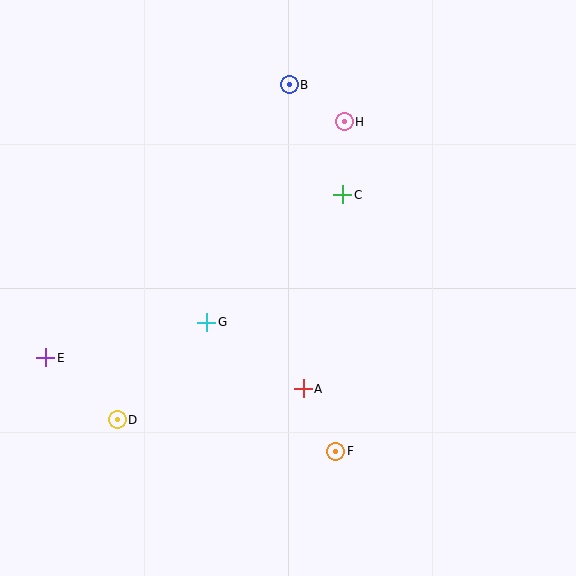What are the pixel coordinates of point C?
Point C is at (342, 195).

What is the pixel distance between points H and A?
The distance between H and A is 270 pixels.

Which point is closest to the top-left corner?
Point B is closest to the top-left corner.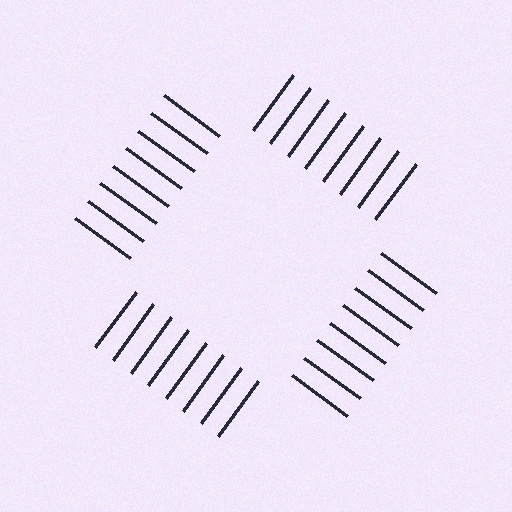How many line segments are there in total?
32 — 8 along each of the 4 edges.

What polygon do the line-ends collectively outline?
An illusory square — the line segments terminate on its edges but no continuous stroke is drawn.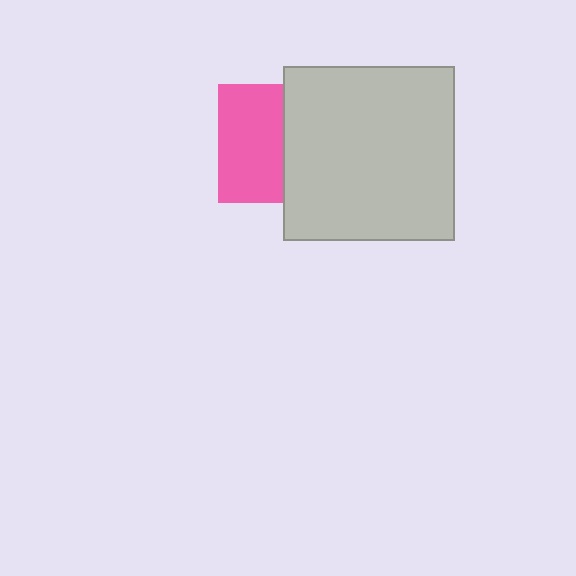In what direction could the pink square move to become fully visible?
The pink square could move left. That would shift it out from behind the light gray rectangle entirely.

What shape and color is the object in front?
The object in front is a light gray rectangle.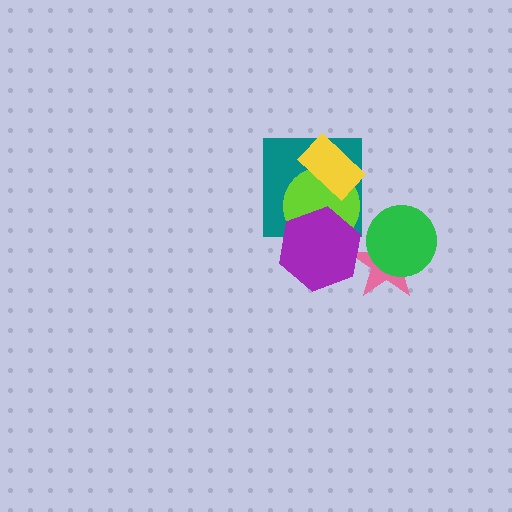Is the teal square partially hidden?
Yes, it is partially covered by another shape.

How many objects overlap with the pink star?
2 objects overlap with the pink star.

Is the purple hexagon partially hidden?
No, no other shape covers it.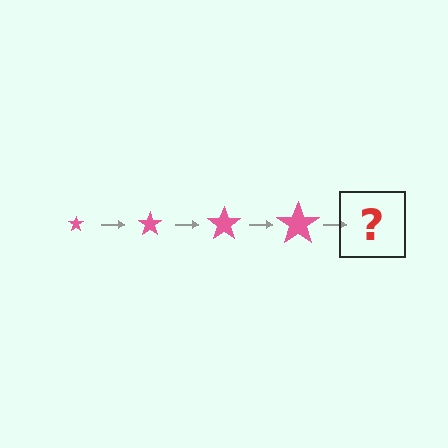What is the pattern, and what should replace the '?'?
The pattern is that the star gets progressively larger each step. The '?' should be a pink star, larger than the previous one.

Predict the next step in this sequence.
The next step is a pink star, larger than the previous one.